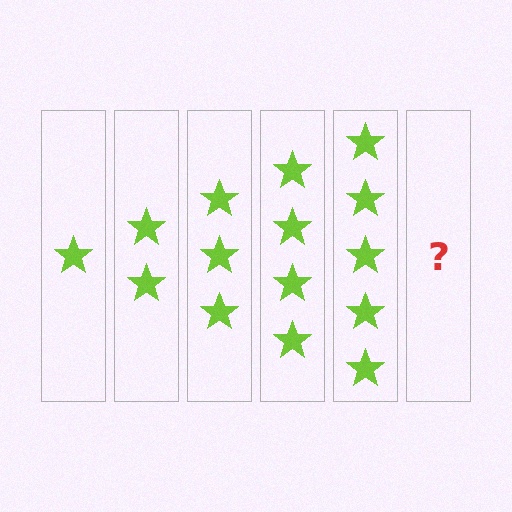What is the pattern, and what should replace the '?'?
The pattern is that each step adds one more star. The '?' should be 6 stars.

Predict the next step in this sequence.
The next step is 6 stars.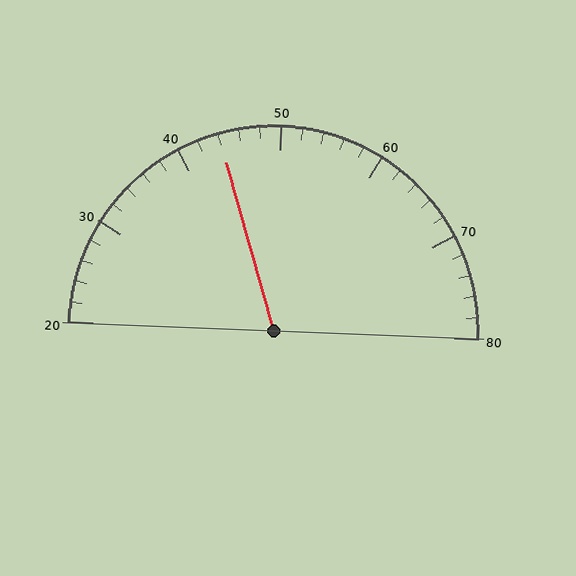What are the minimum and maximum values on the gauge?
The gauge ranges from 20 to 80.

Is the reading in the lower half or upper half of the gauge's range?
The reading is in the lower half of the range (20 to 80).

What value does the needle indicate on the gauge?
The needle indicates approximately 44.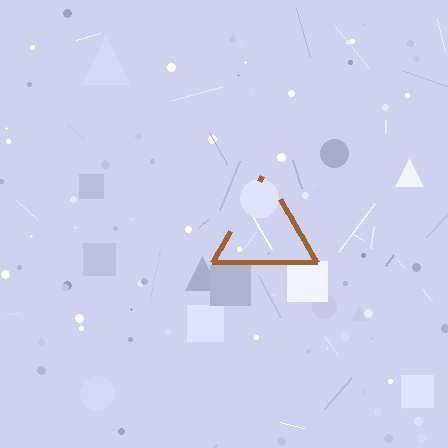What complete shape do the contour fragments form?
The contour fragments form a triangle.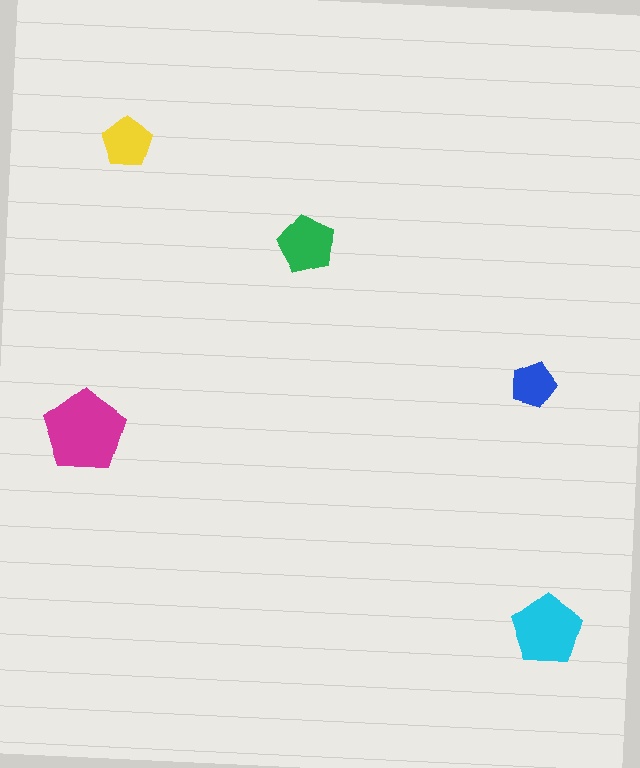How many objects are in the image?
There are 5 objects in the image.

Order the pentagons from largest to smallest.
the magenta one, the cyan one, the green one, the yellow one, the blue one.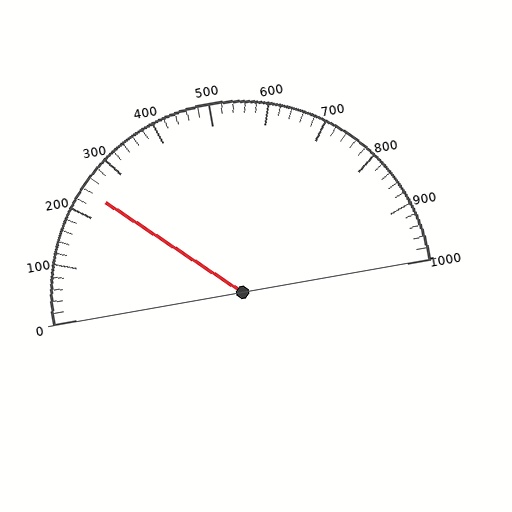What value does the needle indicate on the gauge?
The needle indicates approximately 240.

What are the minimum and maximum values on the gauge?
The gauge ranges from 0 to 1000.